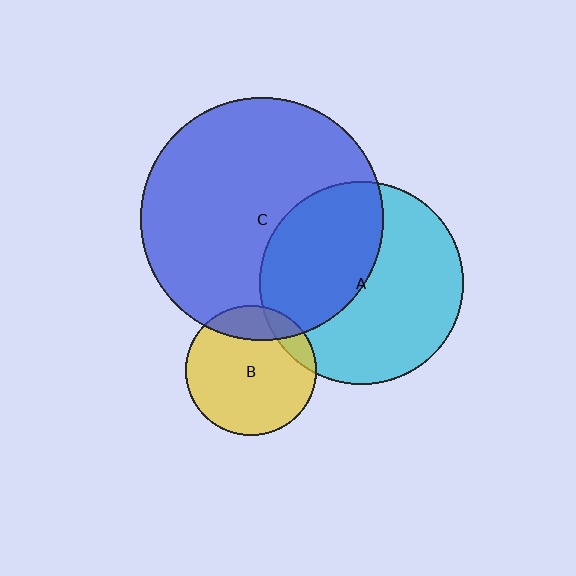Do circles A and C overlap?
Yes.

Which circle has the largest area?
Circle C (blue).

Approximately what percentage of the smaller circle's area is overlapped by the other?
Approximately 45%.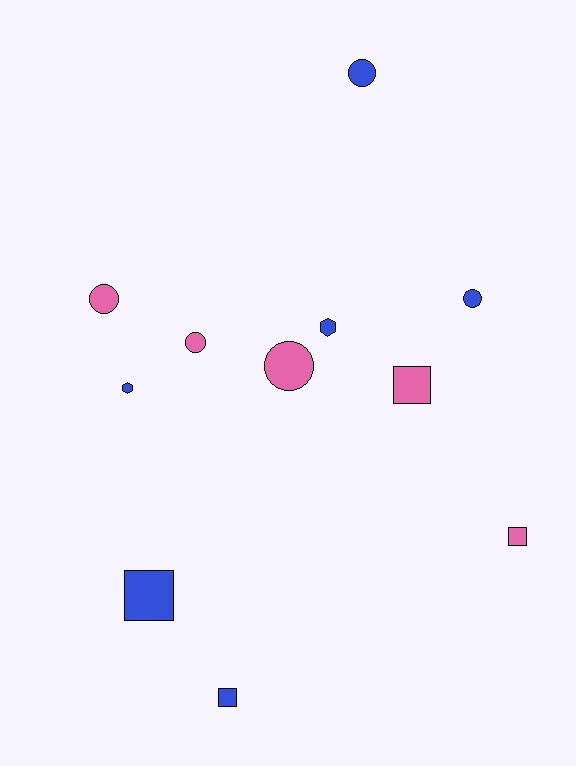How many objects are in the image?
There are 11 objects.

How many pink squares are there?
There are 2 pink squares.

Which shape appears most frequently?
Circle, with 5 objects.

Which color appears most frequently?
Blue, with 6 objects.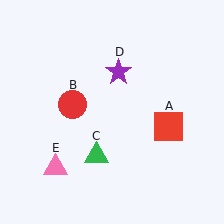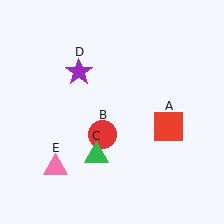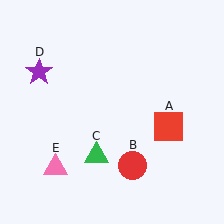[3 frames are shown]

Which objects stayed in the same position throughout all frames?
Red square (object A) and green triangle (object C) and pink triangle (object E) remained stationary.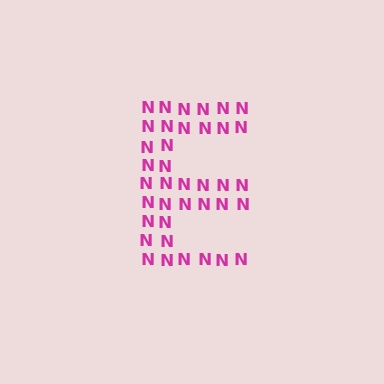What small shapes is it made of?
It is made of small letter N's.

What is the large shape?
The large shape is the letter E.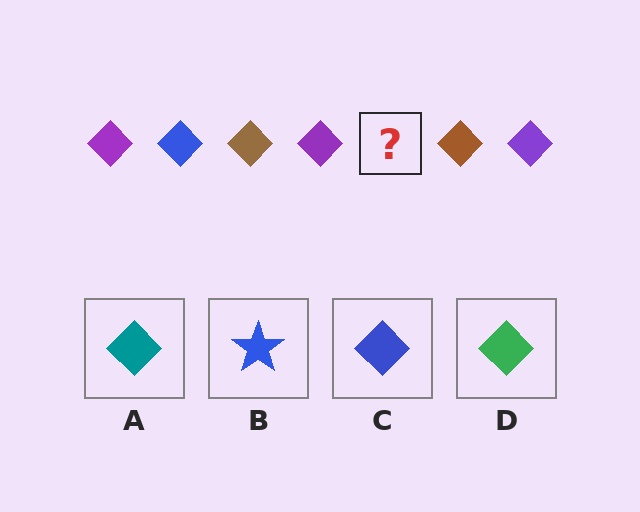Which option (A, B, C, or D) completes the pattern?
C.